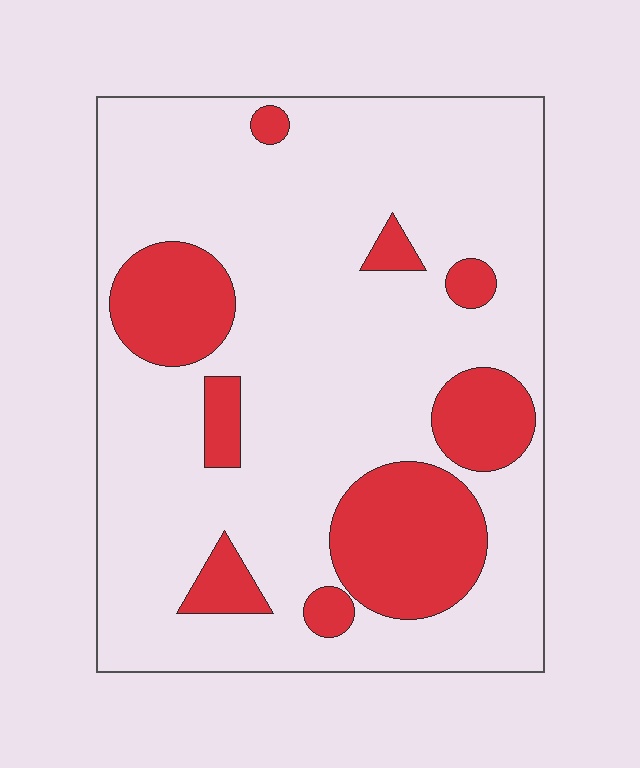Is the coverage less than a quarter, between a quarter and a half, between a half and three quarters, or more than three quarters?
Less than a quarter.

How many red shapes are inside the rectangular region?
9.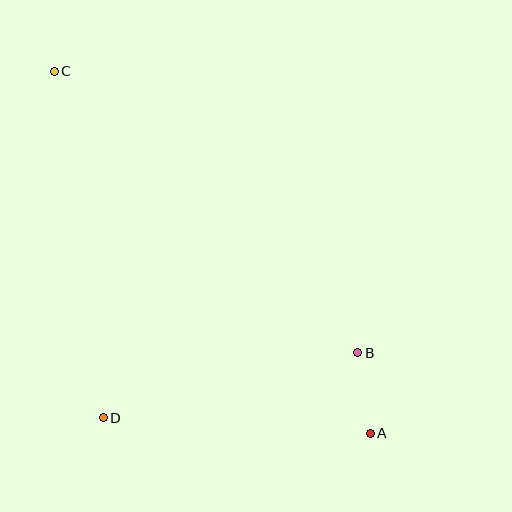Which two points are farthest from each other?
Points A and C are farthest from each other.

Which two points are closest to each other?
Points A and B are closest to each other.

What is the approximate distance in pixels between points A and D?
The distance between A and D is approximately 267 pixels.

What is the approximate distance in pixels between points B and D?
The distance between B and D is approximately 263 pixels.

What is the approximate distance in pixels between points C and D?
The distance between C and D is approximately 350 pixels.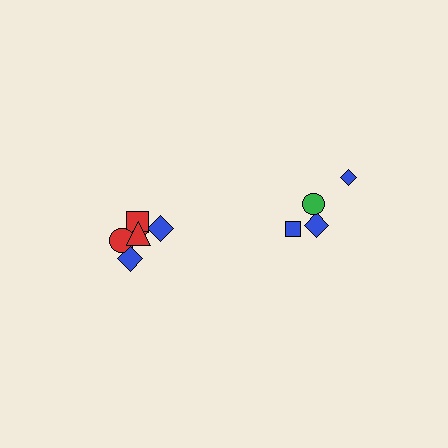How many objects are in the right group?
There are 4 objects.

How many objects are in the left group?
There are 6 objects.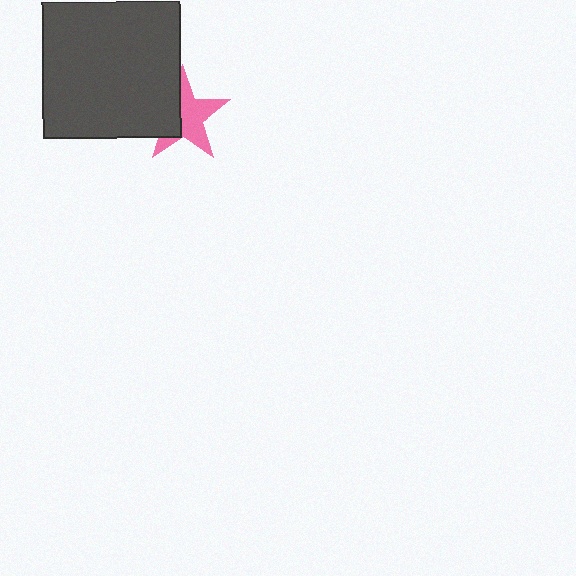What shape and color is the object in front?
The object in front is a dark gray square.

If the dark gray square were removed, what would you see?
You would see the complete pink star.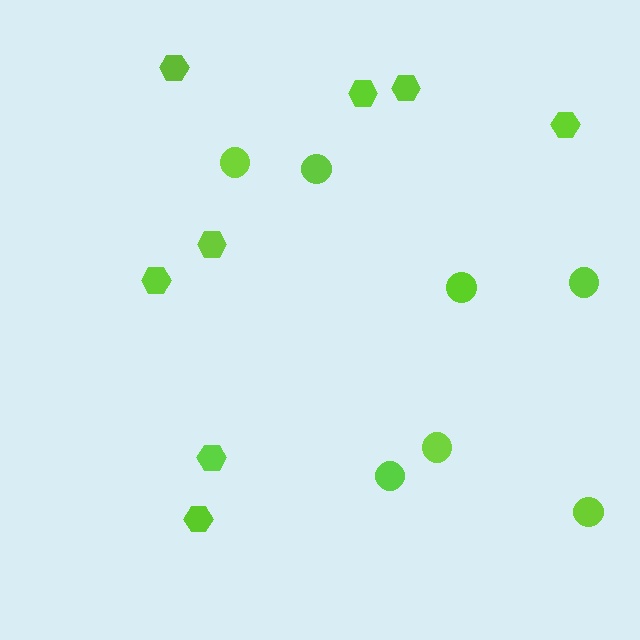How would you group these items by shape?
There are 2 groups: one group of circles (7) and one group of hexagons (8).